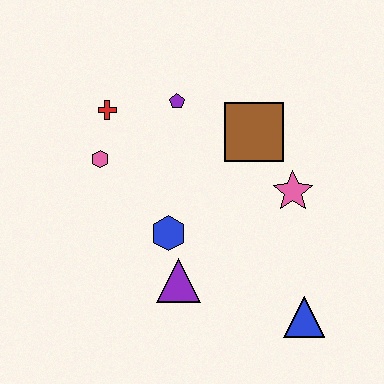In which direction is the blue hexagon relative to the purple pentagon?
The blue hexagon is below the purple pentagon.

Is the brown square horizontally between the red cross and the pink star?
Yes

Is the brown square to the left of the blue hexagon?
No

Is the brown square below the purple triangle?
No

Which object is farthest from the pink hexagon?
The blue triangle is farthest from the pink hexagon.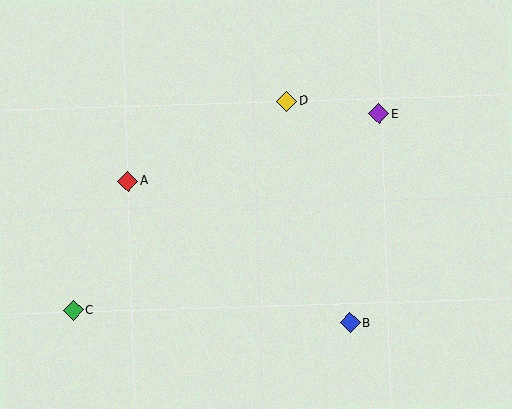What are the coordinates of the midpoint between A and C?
The midpoint between A and C is at (101, 246).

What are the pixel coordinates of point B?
Point B is at (350, 323).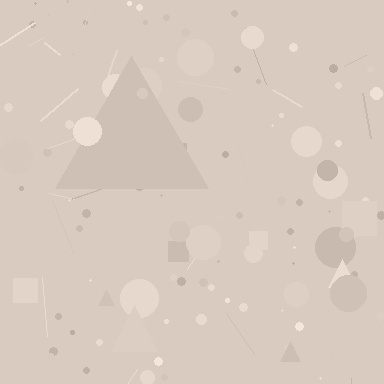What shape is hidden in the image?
A triangle is hidden in the image.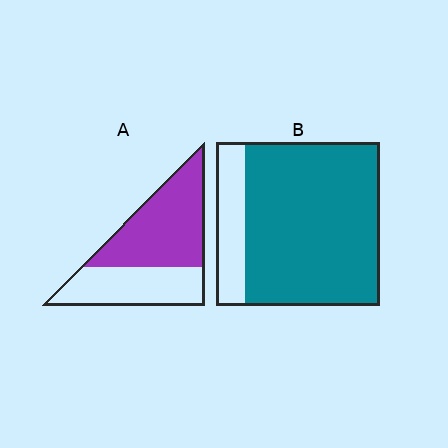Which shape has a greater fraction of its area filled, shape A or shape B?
Shape B.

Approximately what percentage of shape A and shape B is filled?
A is approximately 60% and B is approximately 80%.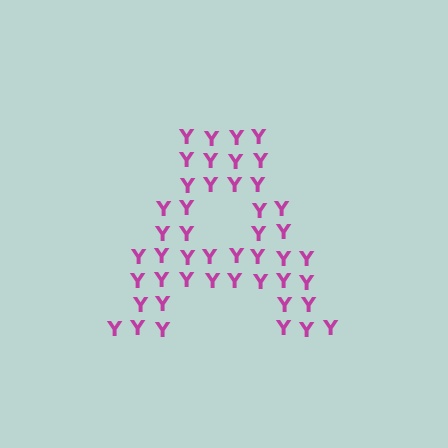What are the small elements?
The small elements are letter Y's.